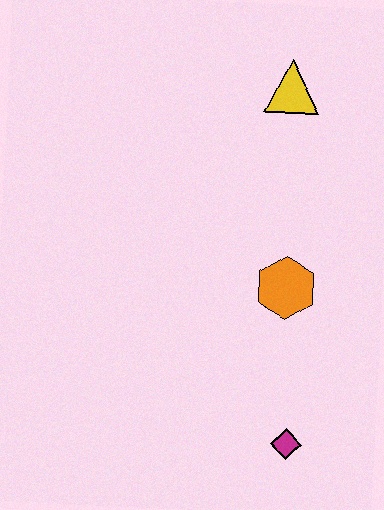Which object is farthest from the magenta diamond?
The yellow triangle is farthest from the magenta diamond.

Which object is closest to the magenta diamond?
The orange hexagon is closest to the magenta diamond.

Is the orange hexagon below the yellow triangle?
Yes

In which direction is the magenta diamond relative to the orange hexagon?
The magenta diamond is below the orange hexagon.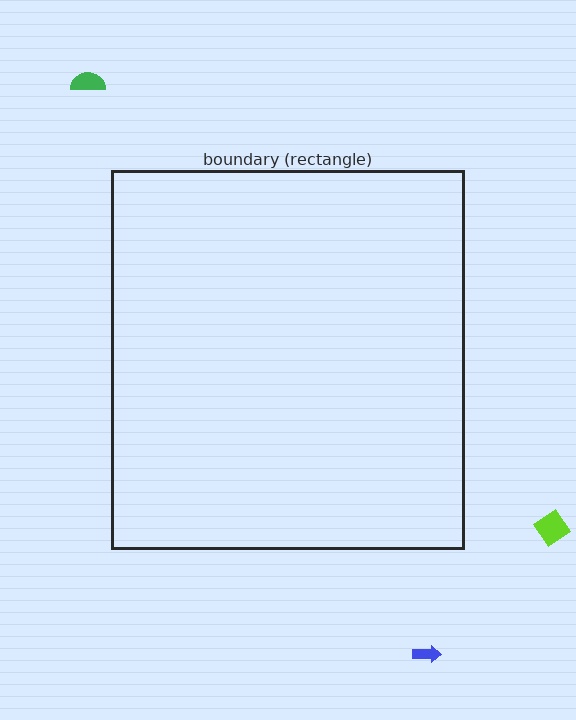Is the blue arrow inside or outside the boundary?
Outside.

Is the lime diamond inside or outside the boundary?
Outside.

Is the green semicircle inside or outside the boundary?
Outside.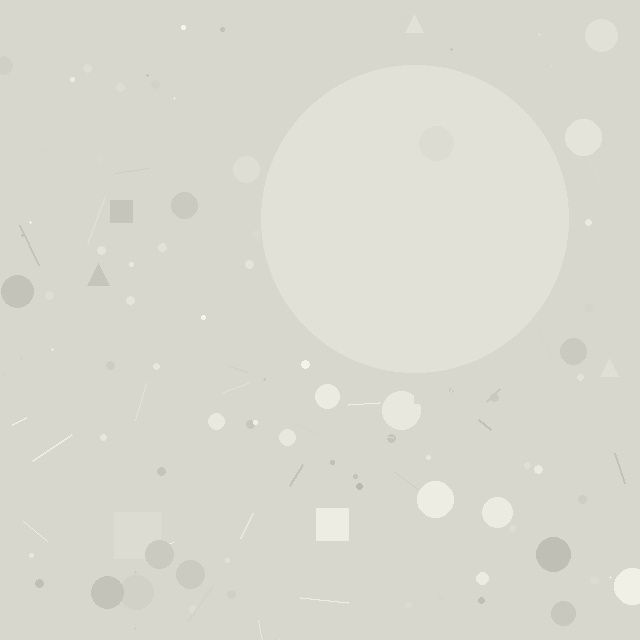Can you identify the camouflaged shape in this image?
The camouflaged shape is a circle.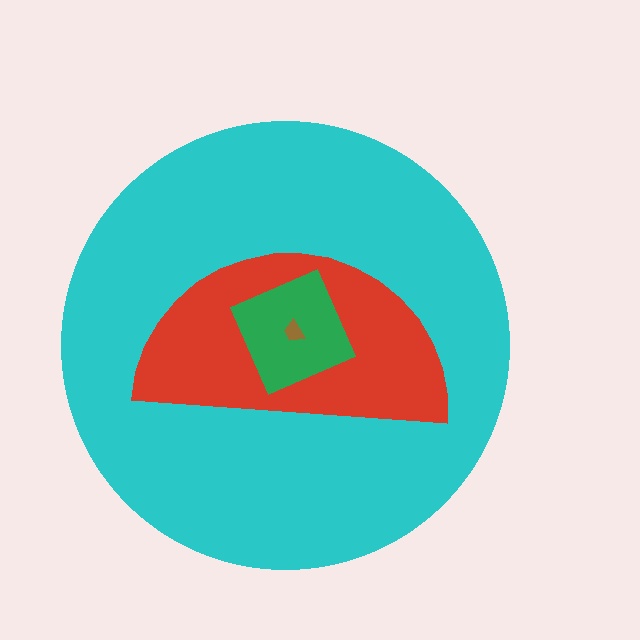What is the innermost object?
The brown trapezoid.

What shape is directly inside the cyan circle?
The red semicircle.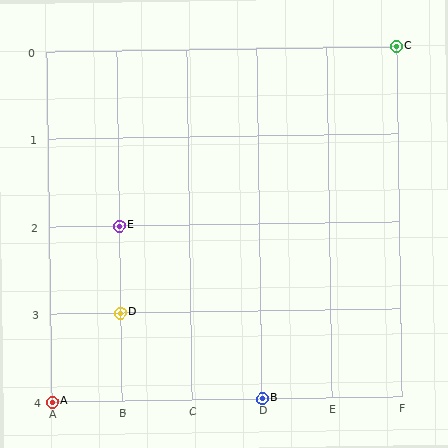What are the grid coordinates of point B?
Point B is at grid coordinates (D, 4).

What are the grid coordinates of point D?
Point D is at grid coordinates (B, 3).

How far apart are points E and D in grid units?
Points E and D are 1 row apart.